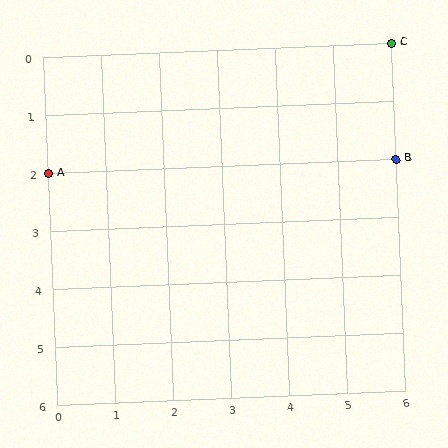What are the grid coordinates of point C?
Point C is at grid coordinates (6, 0).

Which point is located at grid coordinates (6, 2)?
Point B is at (6, 2).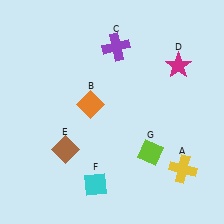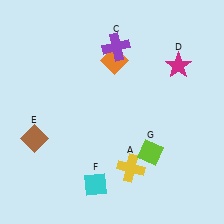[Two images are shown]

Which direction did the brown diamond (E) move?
The brown diamond (E) moved left.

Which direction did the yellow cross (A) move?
The yellow cross (A) moved left.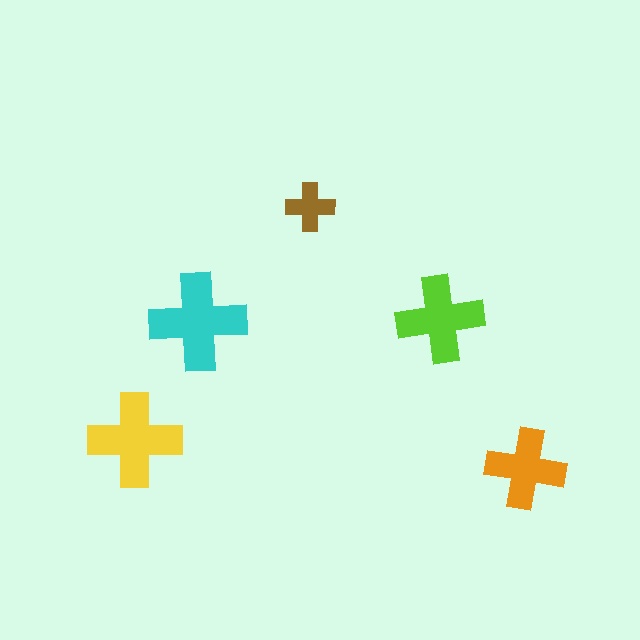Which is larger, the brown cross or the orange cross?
The orange one.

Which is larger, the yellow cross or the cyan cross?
The cyan one.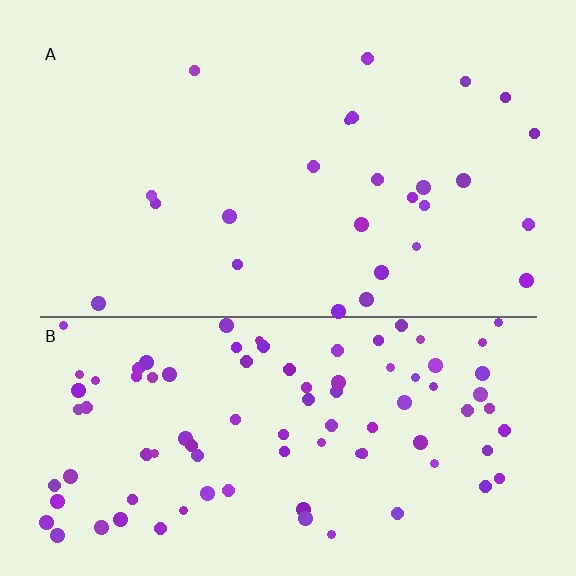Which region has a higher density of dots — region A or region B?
B (the bottom).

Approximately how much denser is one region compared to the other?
Approximately 3.6× — region B over region A.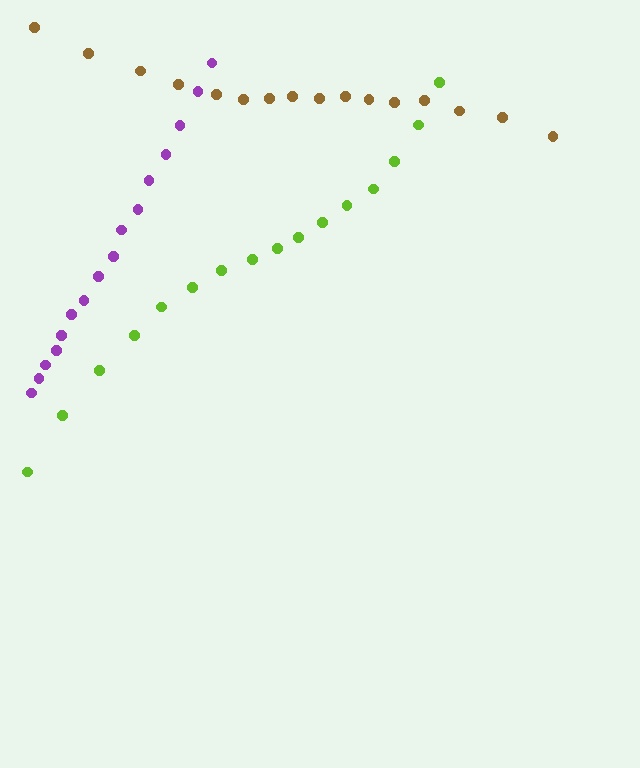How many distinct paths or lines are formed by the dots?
There are 3 distinct paths.